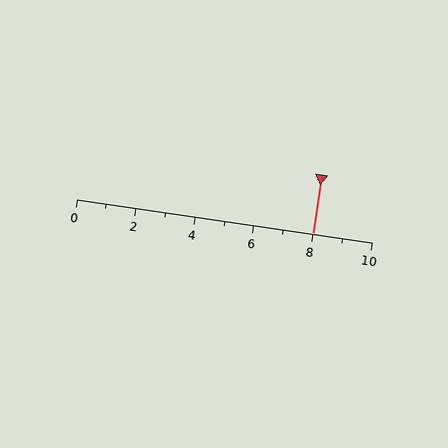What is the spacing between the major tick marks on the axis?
The major ticks are spaced 2 apart.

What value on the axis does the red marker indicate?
The marker indicates approximately 8.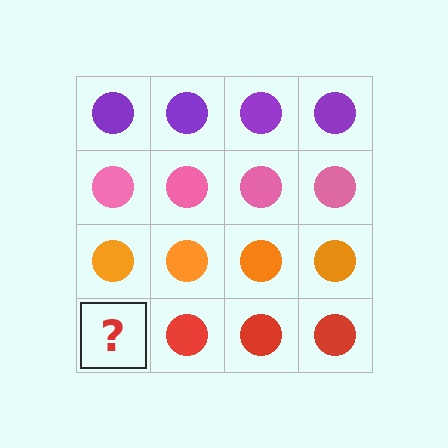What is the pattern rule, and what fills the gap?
The rule is that each row has a consistent color. The gap should be filled with a red circle.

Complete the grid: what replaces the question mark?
The question mark should be replaced with a red circle.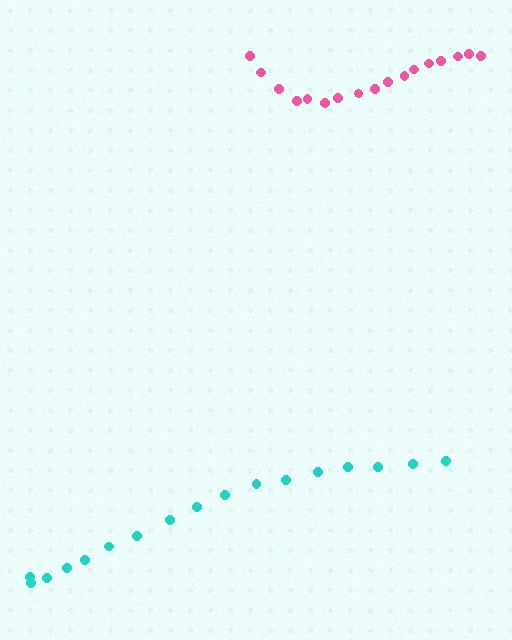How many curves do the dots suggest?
There are 2 distinct paths.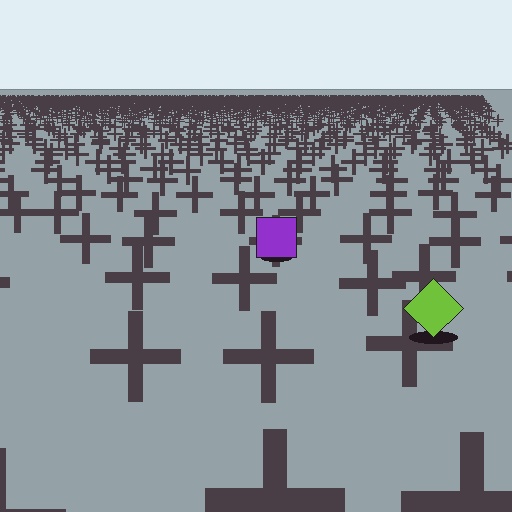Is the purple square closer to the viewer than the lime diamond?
No. The lime diamond is closer — you can tell from the texture gradient: the ground texture is coarser near it.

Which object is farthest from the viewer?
The purple square is farthest from the viewer. It appears smaller and the ground texture around it is denser.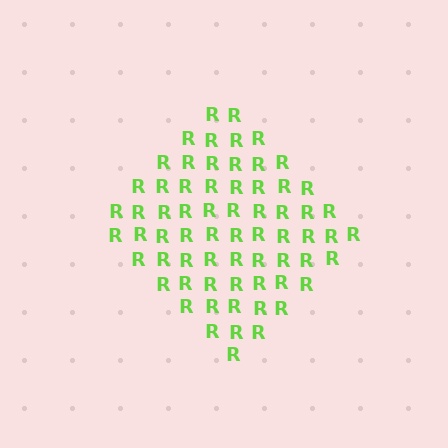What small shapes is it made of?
It is made of small letter R's.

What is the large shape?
The large shape is a diamond.